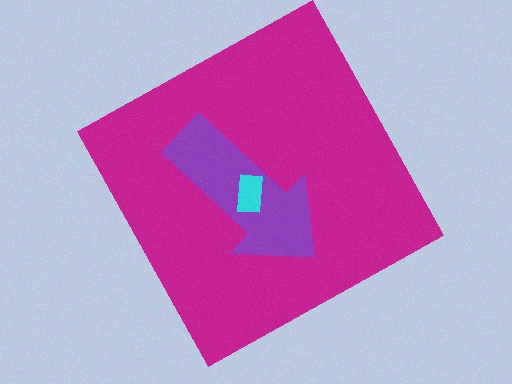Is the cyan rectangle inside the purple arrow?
Yes.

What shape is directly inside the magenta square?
The purple arrow.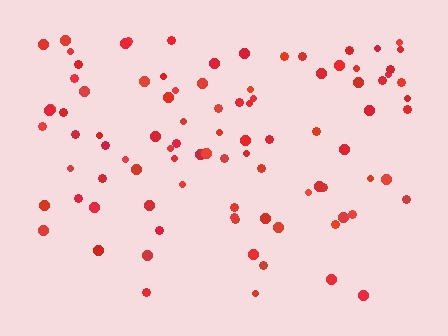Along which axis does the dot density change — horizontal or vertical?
Vertical.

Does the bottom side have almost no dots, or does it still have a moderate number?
Still a moderate number, just noticeably fewer than the top.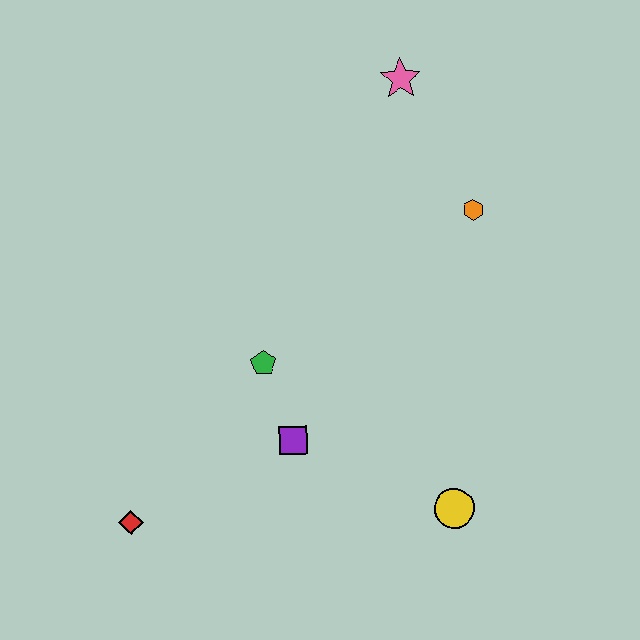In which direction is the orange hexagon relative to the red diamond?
The orange hexagon is to the right of the red diamond.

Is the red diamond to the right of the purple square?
No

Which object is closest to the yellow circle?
The purple square is closest to the yellow circle.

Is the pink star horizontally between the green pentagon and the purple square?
No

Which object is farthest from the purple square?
The pink star is farthest from the purple square.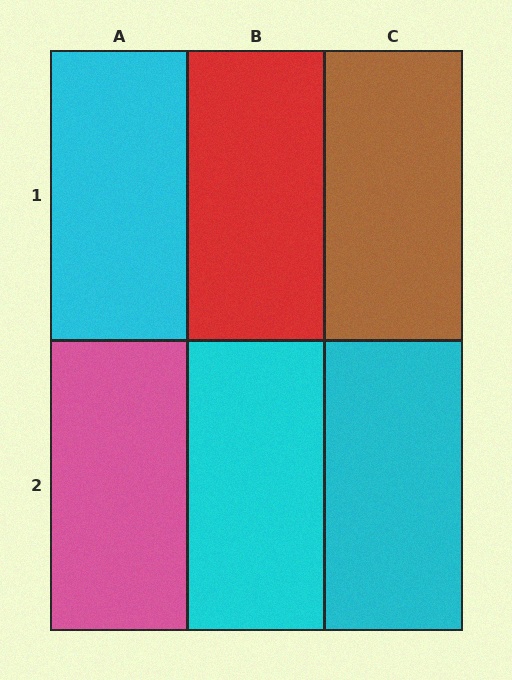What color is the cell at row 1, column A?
Cyan.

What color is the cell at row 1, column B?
Red.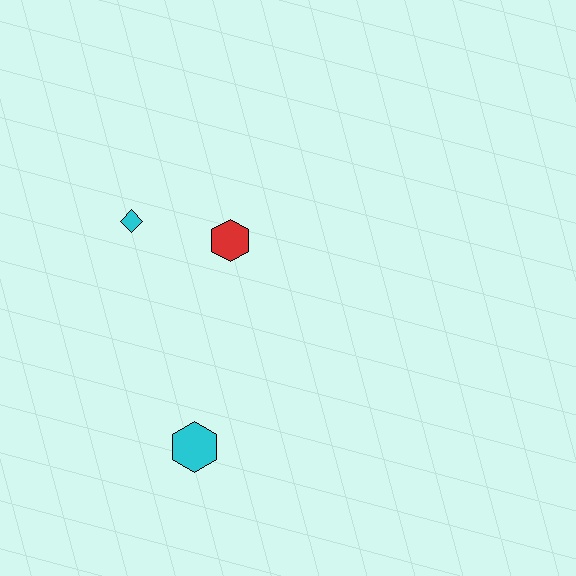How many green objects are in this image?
There are no green objects.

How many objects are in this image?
There are 3 objects.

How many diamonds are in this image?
There is 1 diamond.